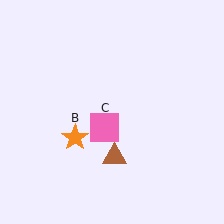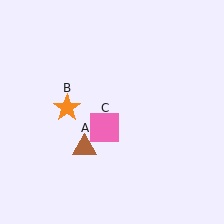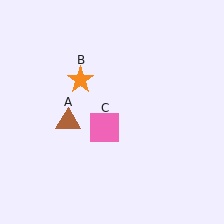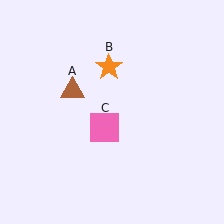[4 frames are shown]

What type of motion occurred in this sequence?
The brown triangle (object A), orange star (object B) rotated clockwise around the center of the scene.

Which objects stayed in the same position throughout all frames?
Pink square (object C) remained stationary.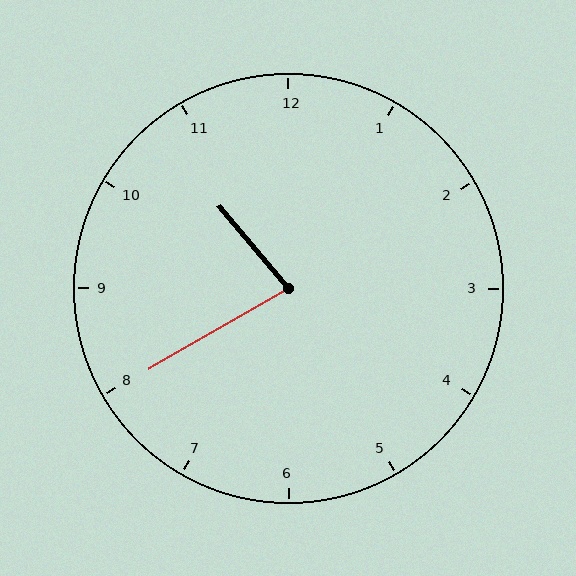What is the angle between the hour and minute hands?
Approximately 80 degrees.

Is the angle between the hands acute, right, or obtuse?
It is acute.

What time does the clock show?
10:40.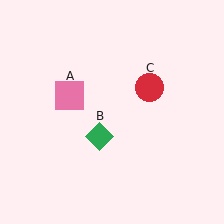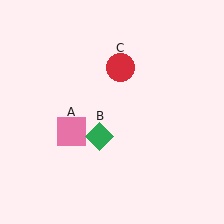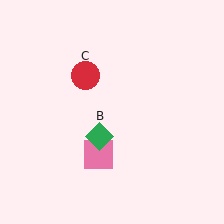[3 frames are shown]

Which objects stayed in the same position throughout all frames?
Green diamond (object B) remained stationary.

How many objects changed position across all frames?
2 objects changed position: pink square (object A), red circle (object C).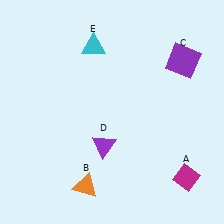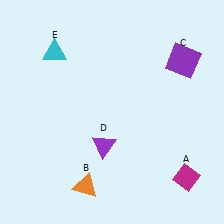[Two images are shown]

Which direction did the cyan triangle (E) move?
The cyan triangle (E) moved left.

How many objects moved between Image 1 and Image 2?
1 object moved between the two images.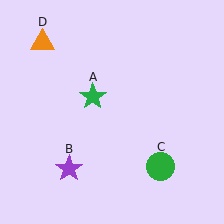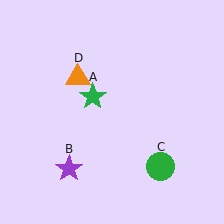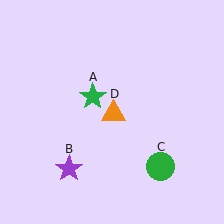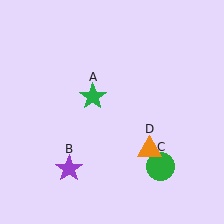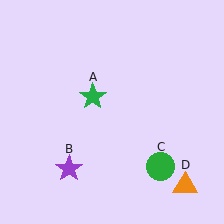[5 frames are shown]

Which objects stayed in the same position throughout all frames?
Green star (object A) and purple star (object B) and green circle (object C) remained stationary.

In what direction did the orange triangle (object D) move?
The orange triangle (object D) moved down and to the right.